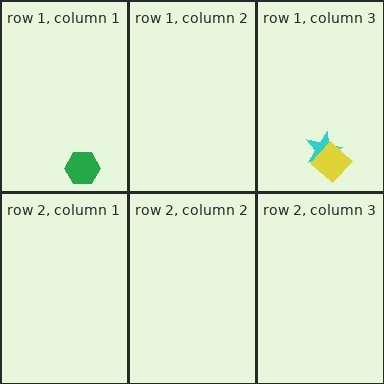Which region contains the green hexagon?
The row 1, column 1 region.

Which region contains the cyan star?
The row 1, column 3 region.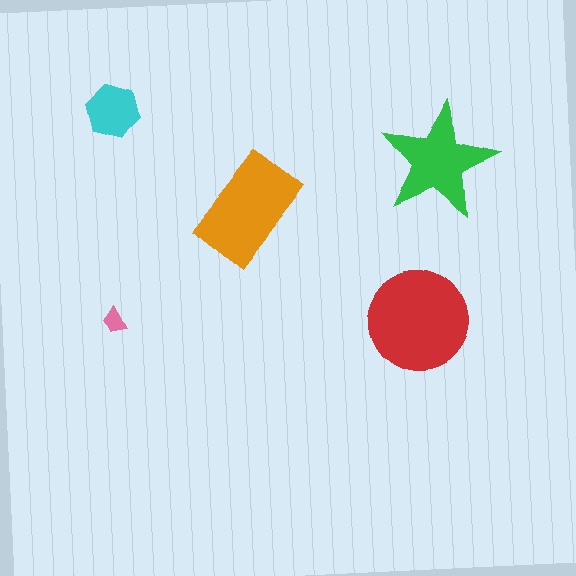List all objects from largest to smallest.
The red circle, the orange rectangle, the green star, the cyan hexagon, the pink trapezoid.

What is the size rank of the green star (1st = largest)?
3rd.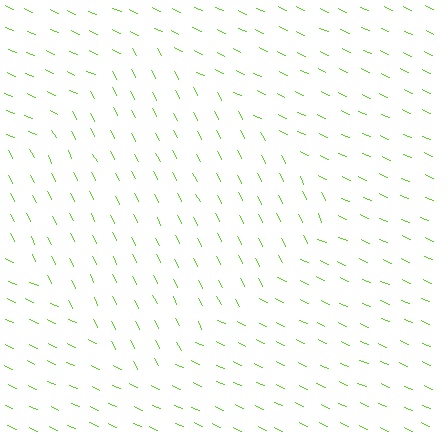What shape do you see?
I see a diamond.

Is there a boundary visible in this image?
Yes, there is a texture boundary formed by a change in line orientation.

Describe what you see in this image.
The image is filled with small lime line segments. A diamond region in the image has lines oriented differently from the surrounding lines, creating a visible texture boundary.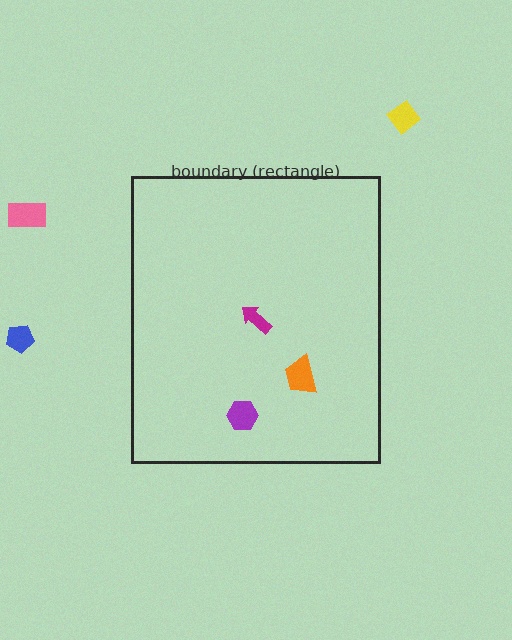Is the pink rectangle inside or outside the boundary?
Outside.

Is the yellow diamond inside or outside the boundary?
Outside.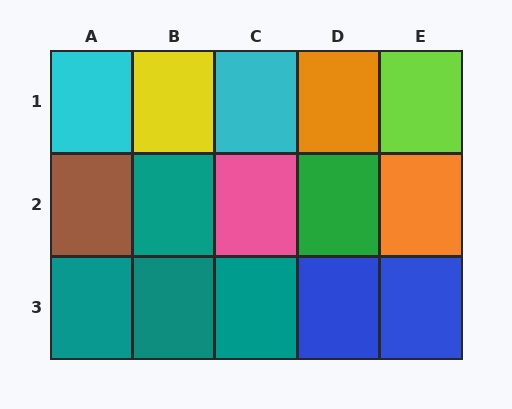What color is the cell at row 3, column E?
Blue.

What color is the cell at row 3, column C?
Teal.